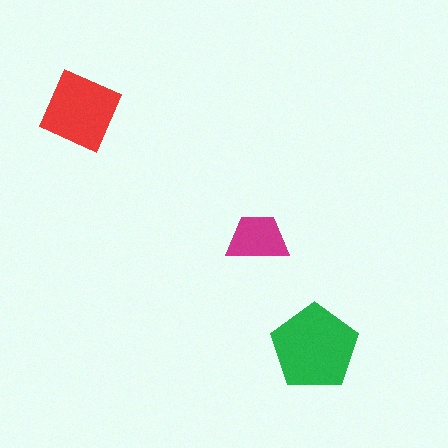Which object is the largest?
The green pentagon.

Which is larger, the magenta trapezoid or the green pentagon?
The green pentagon.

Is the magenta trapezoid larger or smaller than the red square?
Smaller.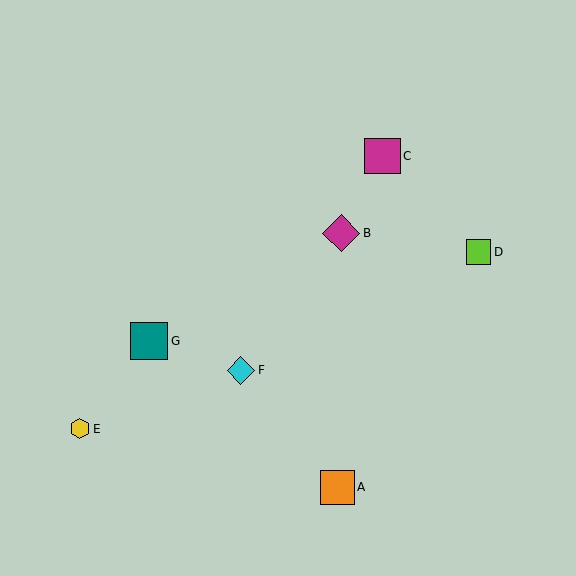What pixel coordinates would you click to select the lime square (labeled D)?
Click at (478, 252) to select the lime square D.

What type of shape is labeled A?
Shape A is an orange square.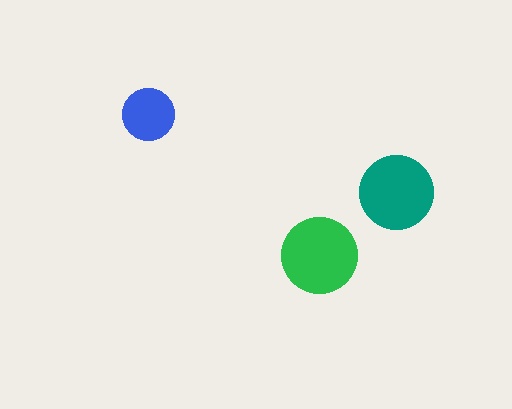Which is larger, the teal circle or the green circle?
The green one.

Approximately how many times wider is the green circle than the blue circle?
About 1.5 times wider.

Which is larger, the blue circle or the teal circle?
The teal one.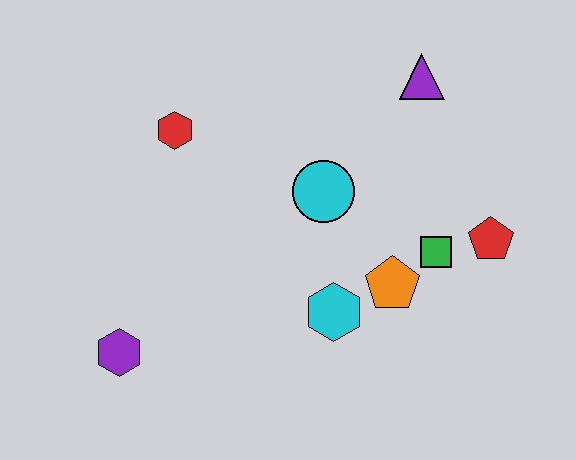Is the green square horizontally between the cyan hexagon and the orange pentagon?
No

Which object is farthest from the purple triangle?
The purple hexagon is farthest from the purple triangle.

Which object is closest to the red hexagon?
The cyan circle is closest to the red hexagon.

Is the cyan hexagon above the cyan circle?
No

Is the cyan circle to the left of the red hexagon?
No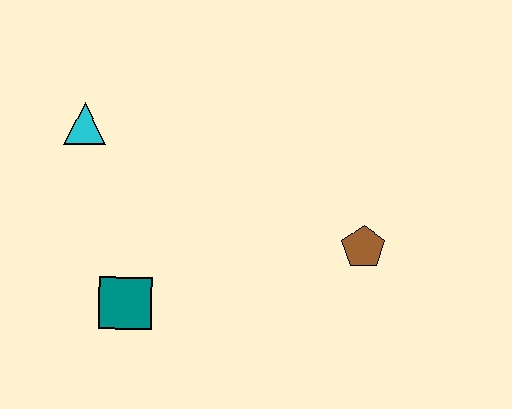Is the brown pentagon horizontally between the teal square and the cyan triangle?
No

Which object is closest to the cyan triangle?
The teal square is closest to the cyan triangle.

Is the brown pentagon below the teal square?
No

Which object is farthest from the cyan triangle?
The brown pentagon is farthest from the cyan triangle.